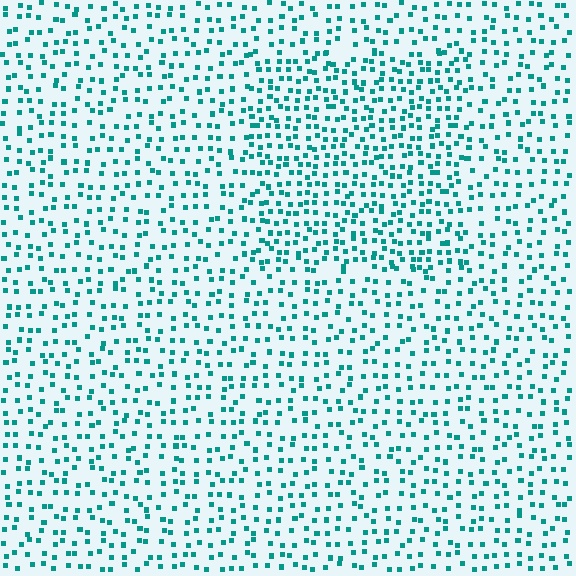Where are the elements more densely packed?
The elements are more densely packed inside the rectangle boundary.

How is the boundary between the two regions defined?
The boundary is defined by a change in element density (approximately 1.6x ratio). All elements are the same color, size, and shape.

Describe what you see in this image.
The image contains small teal elements arranged at two different densities. A rectangle-shaped region is visible where the elements are more densely packed than the surrounding area.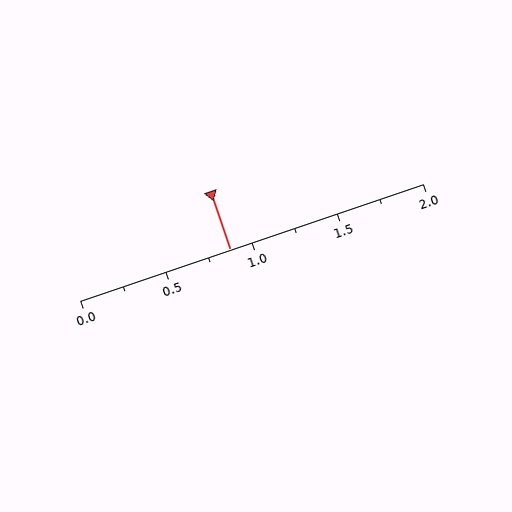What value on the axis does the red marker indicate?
The marker indicates approximately 0.88.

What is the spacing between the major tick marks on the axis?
The major ticks are spaced 0.5 apart.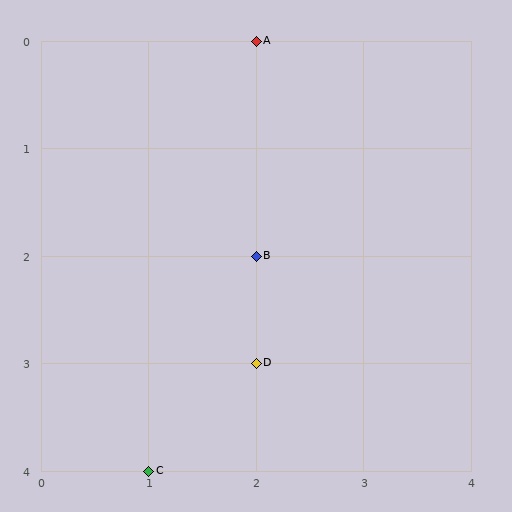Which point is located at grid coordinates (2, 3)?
Point D is at (2, 3).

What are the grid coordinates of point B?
Point B is at grid coordinates (2, 2).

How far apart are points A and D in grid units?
Points A and D are 3 rows apart.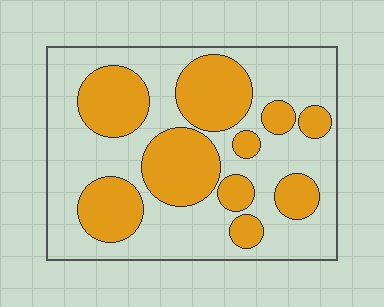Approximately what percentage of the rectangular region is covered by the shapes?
Approximately 40%.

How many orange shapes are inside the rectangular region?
10.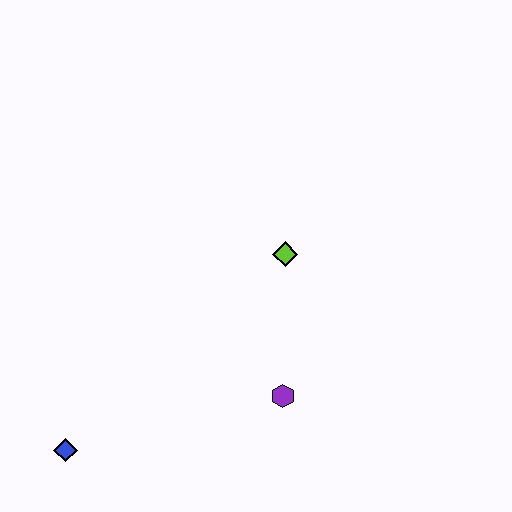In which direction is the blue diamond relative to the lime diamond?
The blue diamond is to the left of the lime diamond.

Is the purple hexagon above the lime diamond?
No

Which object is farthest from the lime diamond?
The blue diamond is farthest from the lime diamond.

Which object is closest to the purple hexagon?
The lime diamond is closest to the purple hexagon.